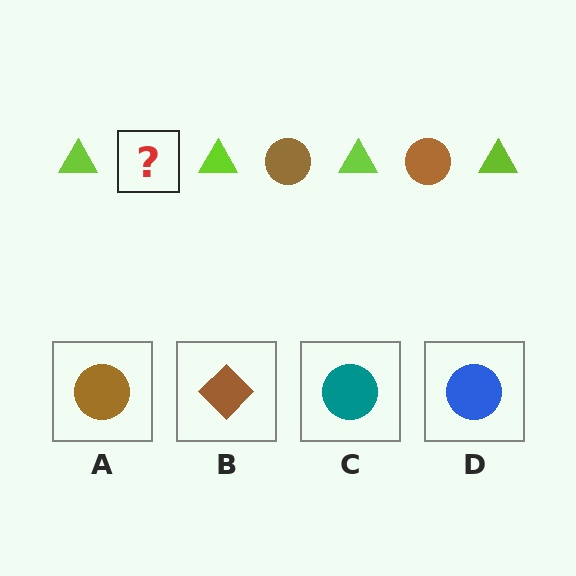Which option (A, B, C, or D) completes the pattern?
A.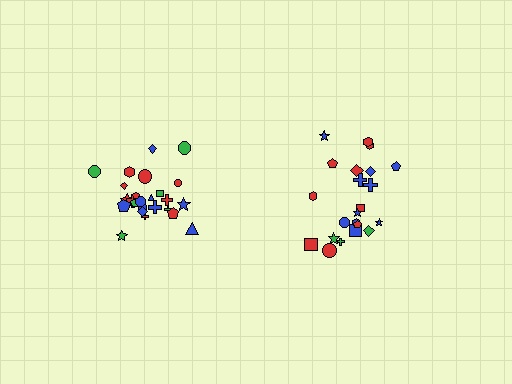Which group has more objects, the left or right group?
The left group.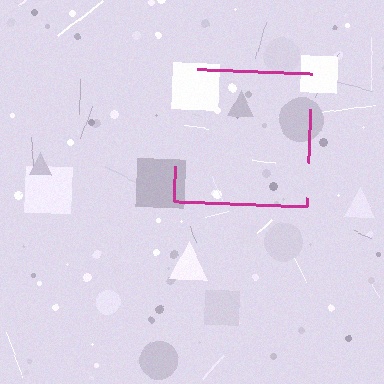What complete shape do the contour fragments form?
The contour fragments form a square.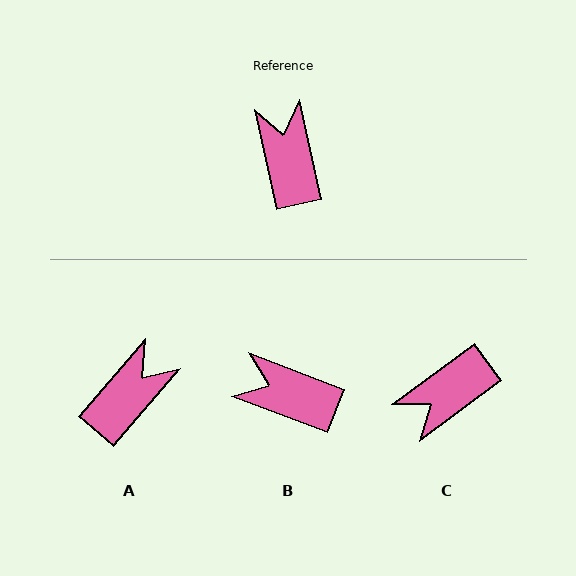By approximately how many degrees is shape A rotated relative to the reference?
Approximately 54 degrees clockwise.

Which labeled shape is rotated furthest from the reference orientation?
C, about 114 degrees away.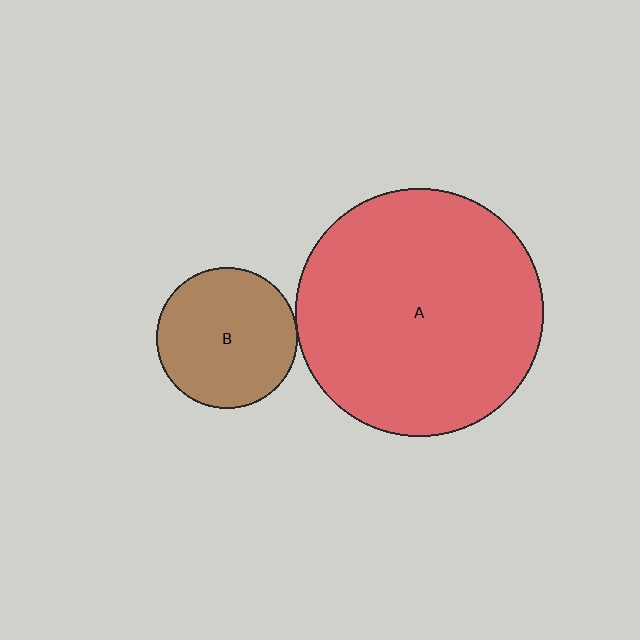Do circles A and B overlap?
Yes.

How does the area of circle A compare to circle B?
Approximately 3.1 times.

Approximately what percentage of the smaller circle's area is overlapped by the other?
Approximately 5%.